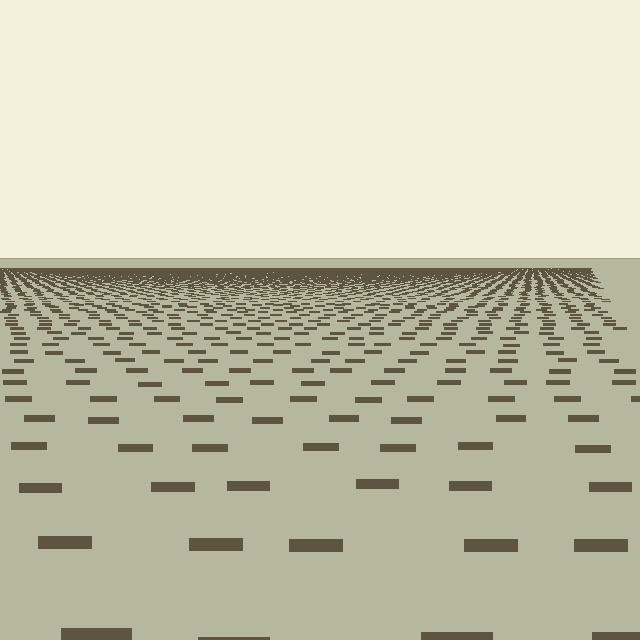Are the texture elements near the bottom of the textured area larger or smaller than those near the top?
Larger. Near the bottom, elements are closer to the viewer and appear at a bigger on-screen size.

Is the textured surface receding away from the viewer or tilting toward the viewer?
The surface is receding away from the viewer. Texture elements get smaller and denser toward the top.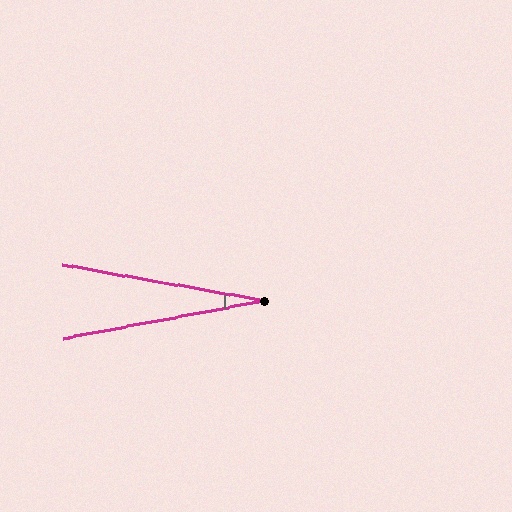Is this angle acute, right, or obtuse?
It is acute.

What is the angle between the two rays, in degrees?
Approximately 21 degrees.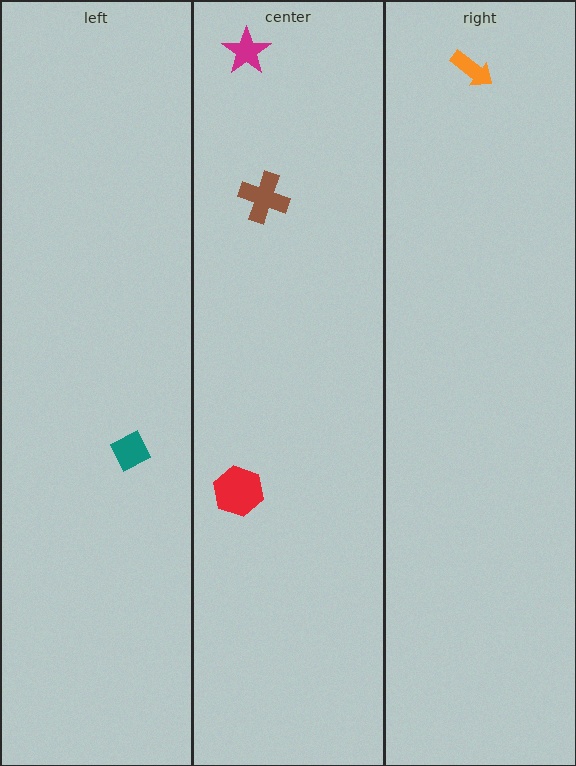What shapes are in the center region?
The red hexagon, the magenta star, the brown cross.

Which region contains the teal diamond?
The left region.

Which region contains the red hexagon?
The center region.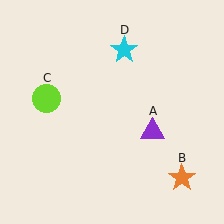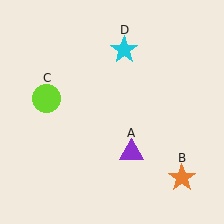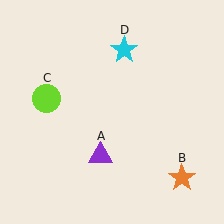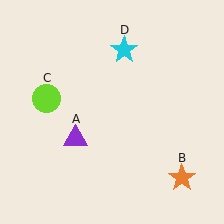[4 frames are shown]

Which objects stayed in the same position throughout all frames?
Orange star (object B) and lime circle (object C) and cyan star (object D) remained stationary.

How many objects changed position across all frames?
1 object changed position: purple triangle (object A).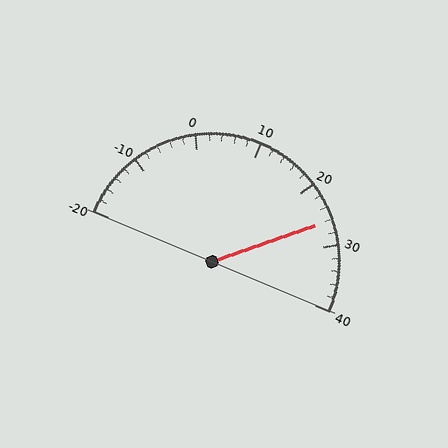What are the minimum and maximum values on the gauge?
The gauge ranges from -20 to 40.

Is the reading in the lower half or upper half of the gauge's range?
The reading is in the upper half of the range (-20 to 40).